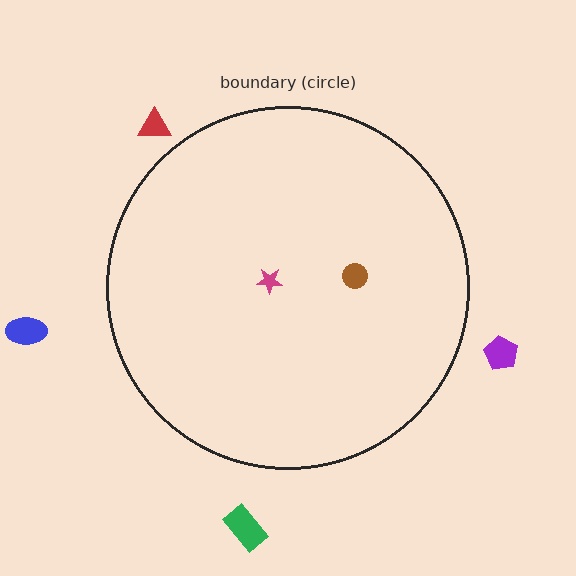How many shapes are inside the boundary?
2 inside, 4 outside.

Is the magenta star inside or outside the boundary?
Inside.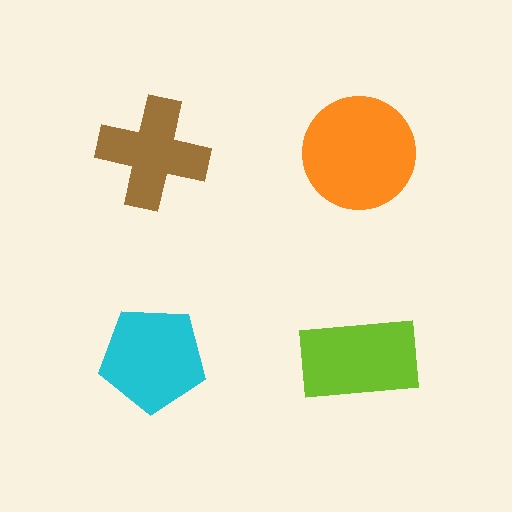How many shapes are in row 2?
2 shapes.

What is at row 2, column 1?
A cyan pentagon.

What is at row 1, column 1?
A brown cross.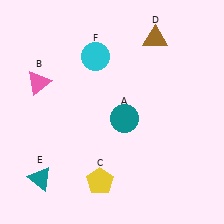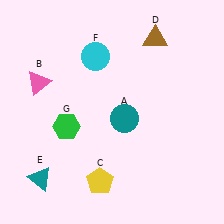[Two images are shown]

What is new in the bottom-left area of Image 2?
A green hexagon (G) was added in the bottom-left area of Image 2.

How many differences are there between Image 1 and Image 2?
There is 1 difference between the two images.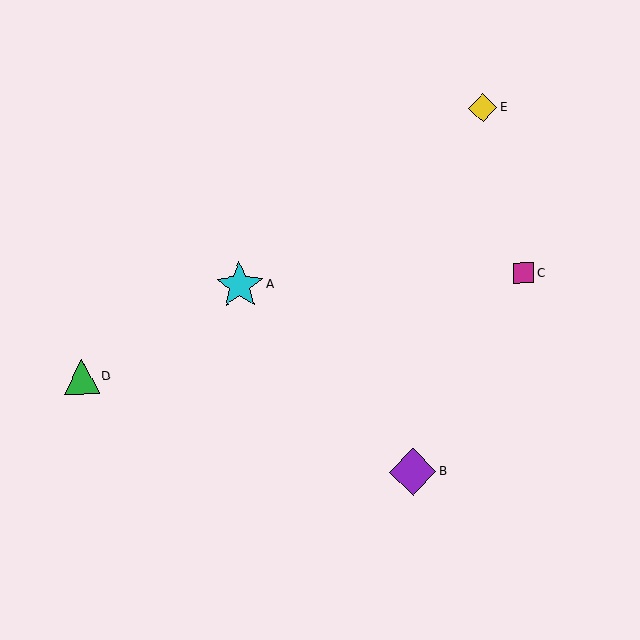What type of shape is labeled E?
Shape E is a yellow diamond.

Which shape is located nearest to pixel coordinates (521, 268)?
The magenta square (labeled C) at (524, 273) is nearest to that location.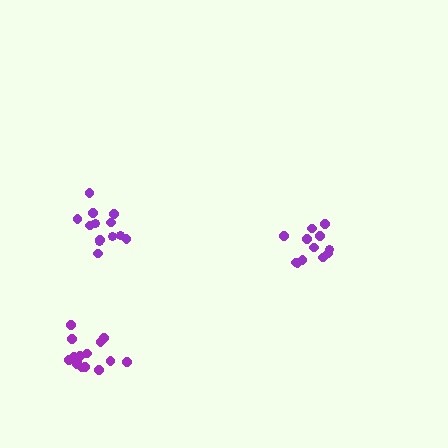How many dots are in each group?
Group 1: 12 dots, Group 2: 15 dots, Group 3: 13 dots (40 total).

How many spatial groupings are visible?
There are 3 spatial groupings.